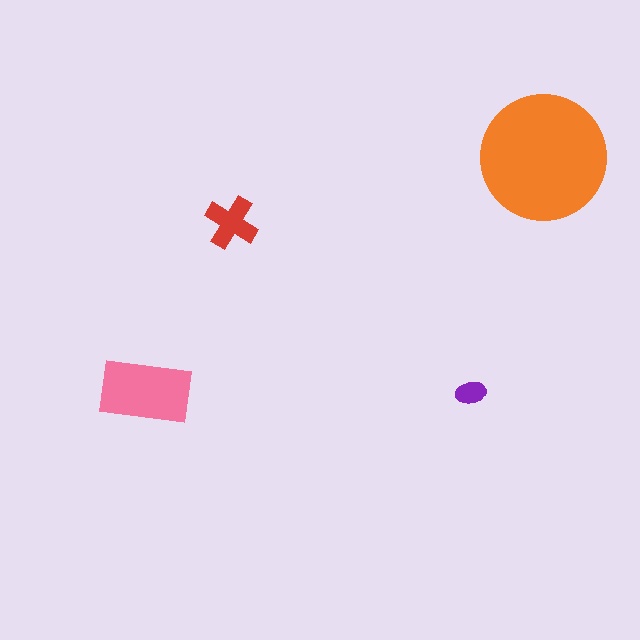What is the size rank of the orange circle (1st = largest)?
1st.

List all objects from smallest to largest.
The purple ellipse, the red cross, the pink rectangle, the orange circle.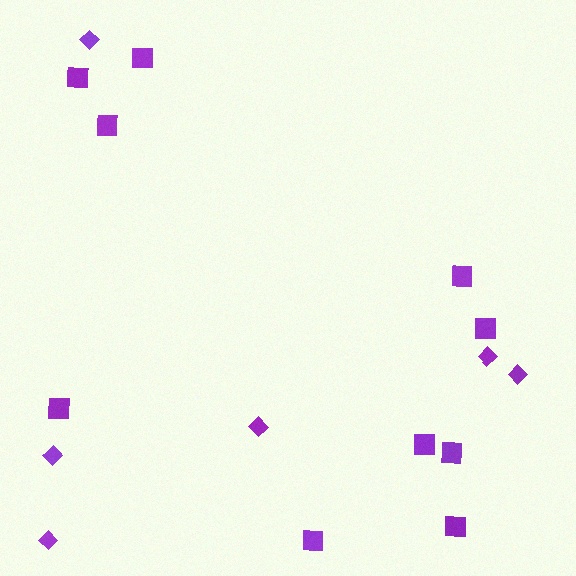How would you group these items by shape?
There are 2 groups: one group of squares (10) and one group of diamonds (6).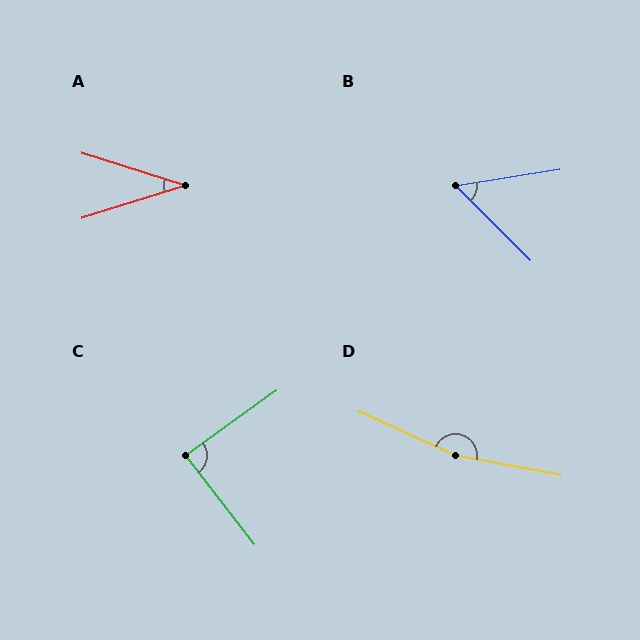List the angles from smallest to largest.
A (35°), B (54°), C (88°), D (166°).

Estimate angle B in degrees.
Approximately 54 degrees.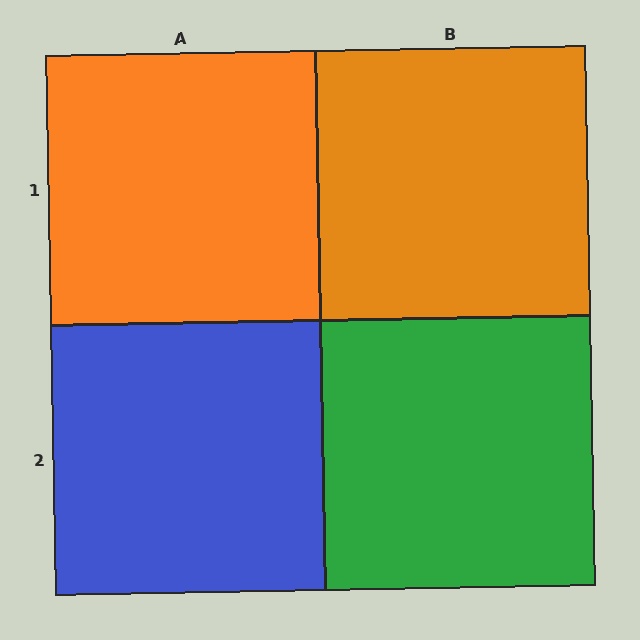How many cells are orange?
2 cells are orange.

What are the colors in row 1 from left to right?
Orange, orange.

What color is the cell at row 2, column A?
Blue.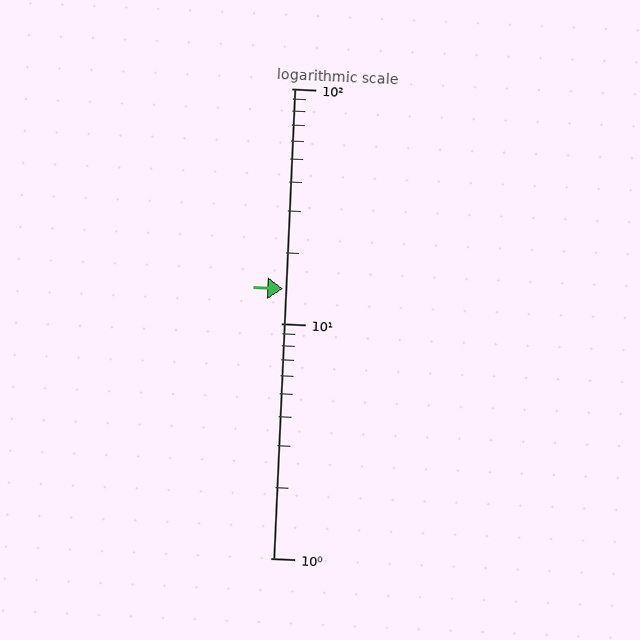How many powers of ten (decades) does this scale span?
The scale spans 2 decades, from 1 to 100.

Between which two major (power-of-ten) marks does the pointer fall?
The pointer is between 10 and 100.